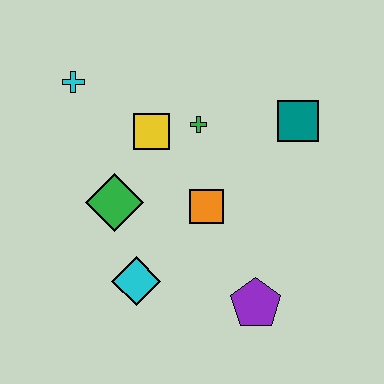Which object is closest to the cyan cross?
The yellow square is closest to the cyan cross.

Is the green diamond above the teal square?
No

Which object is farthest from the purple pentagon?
The cyan cross is farthest from the purple pentagon.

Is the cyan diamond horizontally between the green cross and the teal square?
No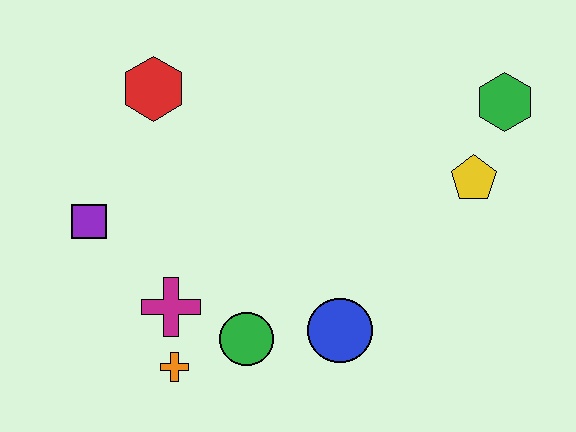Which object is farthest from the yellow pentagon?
The purple square is farthest from the yellow pentagon.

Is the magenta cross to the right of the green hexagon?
No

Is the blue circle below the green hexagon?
Yes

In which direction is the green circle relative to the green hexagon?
The green circle is to the left of the green hexagon.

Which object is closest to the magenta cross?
The orange cross is closest to the magenta cross.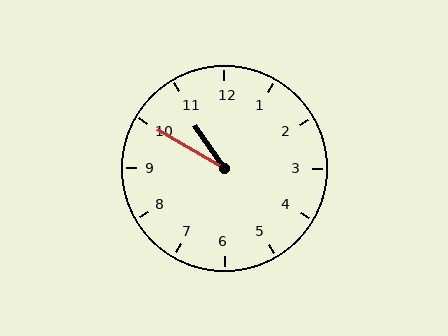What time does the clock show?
10:50.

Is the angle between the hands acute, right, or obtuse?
It is acute.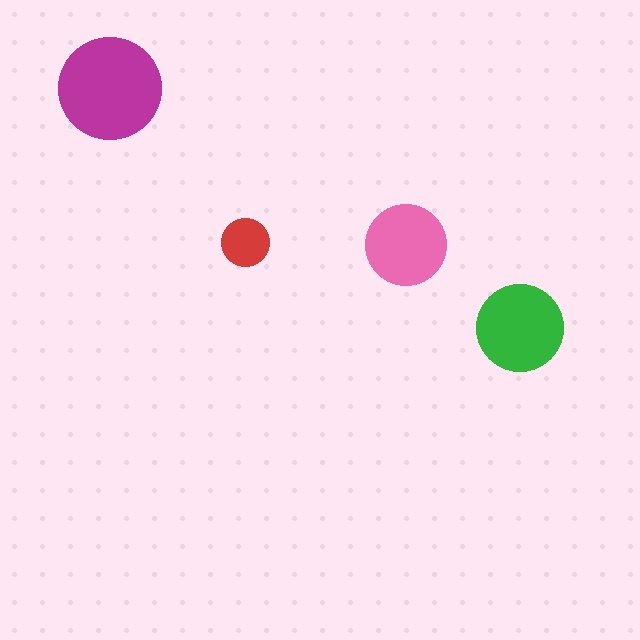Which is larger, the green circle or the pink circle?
The green one.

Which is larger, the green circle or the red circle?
The green one.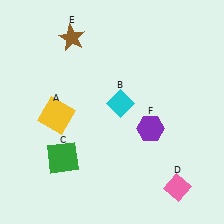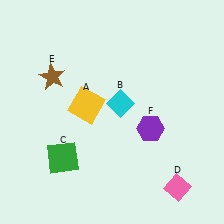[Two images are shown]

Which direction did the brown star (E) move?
The brown star (E) moved down.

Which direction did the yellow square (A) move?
The yellow square (A) moved right.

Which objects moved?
The objects that moved are: the yellow square (A), the brown star (E).